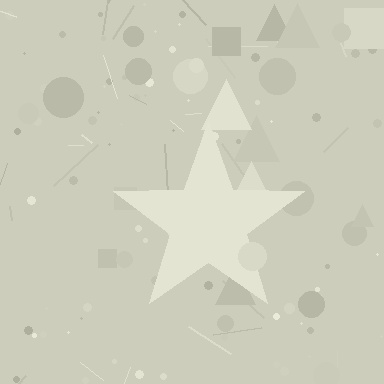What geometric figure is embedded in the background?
A star is embedded in the background.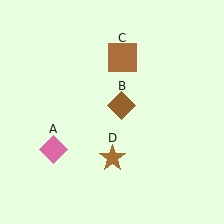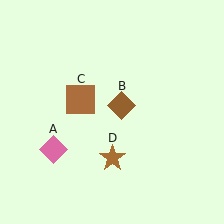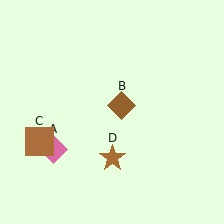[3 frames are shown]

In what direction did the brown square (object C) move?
The brown square (object C) moved down and to the left.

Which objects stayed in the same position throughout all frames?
Pink diamond (object A) and brown diamond (object B) and brown star (object D) remained stationary.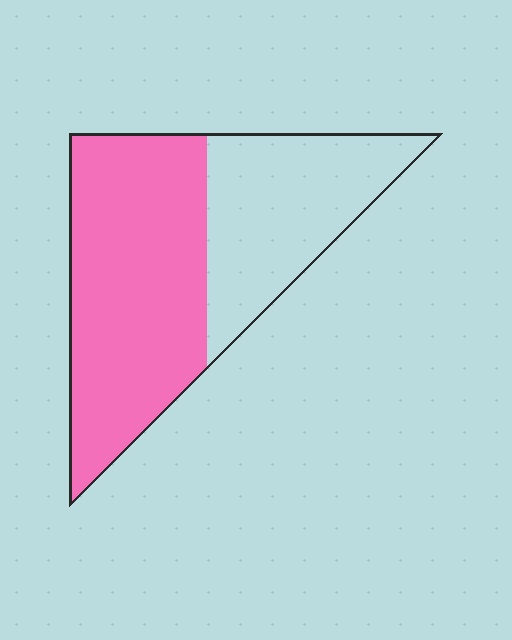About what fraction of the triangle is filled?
About three fifths (3/5).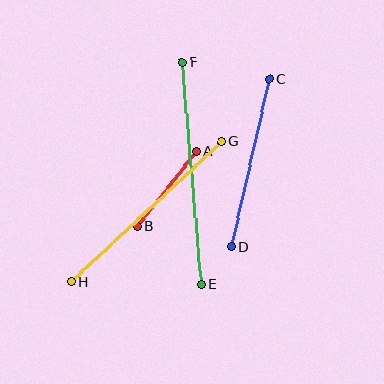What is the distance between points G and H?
The distance is approximately 206 pixels.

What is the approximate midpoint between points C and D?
The midpoint is at approximately (250, 163) pixels.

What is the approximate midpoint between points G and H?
The midpoint is at approximately (146, 212) pixels.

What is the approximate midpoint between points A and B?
The midpoint is at approximately (167, 189) pixels.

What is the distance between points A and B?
The distance is approximately 96 pixels.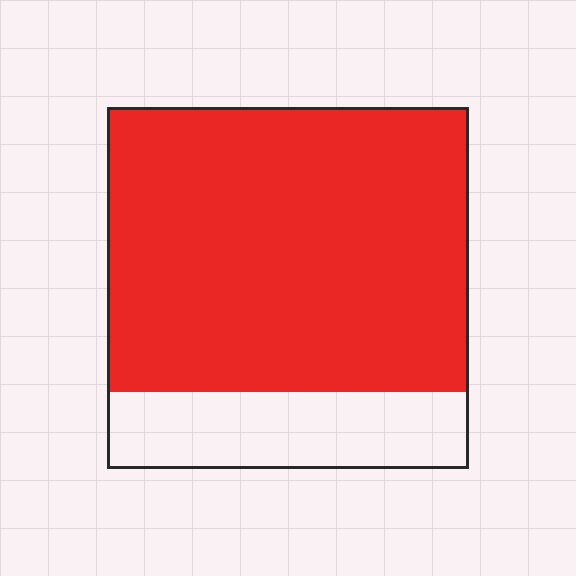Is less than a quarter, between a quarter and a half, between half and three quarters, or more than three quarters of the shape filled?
More than three quarters.